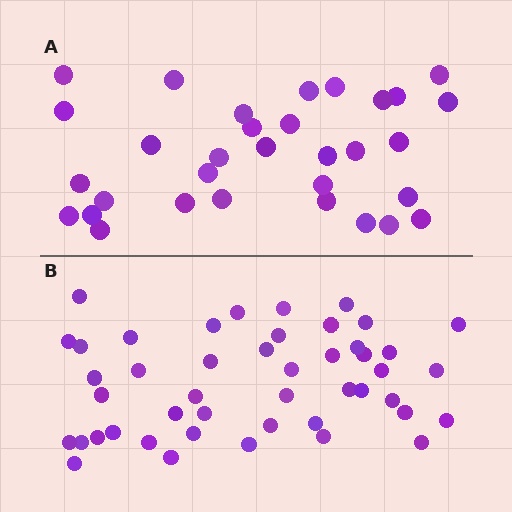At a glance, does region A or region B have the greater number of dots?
Region B (the bottom region) has more dots.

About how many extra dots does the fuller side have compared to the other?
Region B has approximately 15 more dots than region A.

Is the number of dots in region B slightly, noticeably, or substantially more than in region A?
Region B has noticeably more, but not dramatically so. The ratio is roughly 1.4 to 1.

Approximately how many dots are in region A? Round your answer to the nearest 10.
About 30 dots. (The exact count is 32, which rounds to 30.)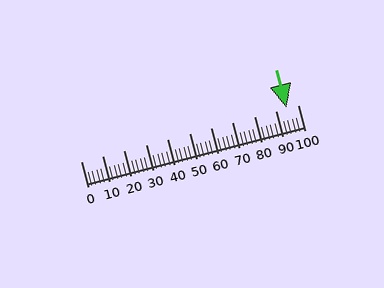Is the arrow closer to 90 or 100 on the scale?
The arrow is closer to 90.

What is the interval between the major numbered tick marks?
The major tick marks are spaced 10 units apart.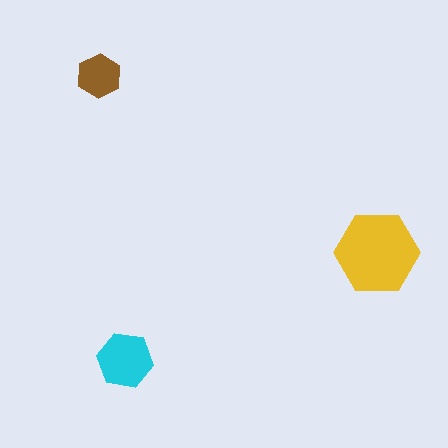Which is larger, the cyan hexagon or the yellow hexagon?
The yellow one.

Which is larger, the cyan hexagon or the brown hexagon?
The cyan one.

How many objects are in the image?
There are 3 objects in the image.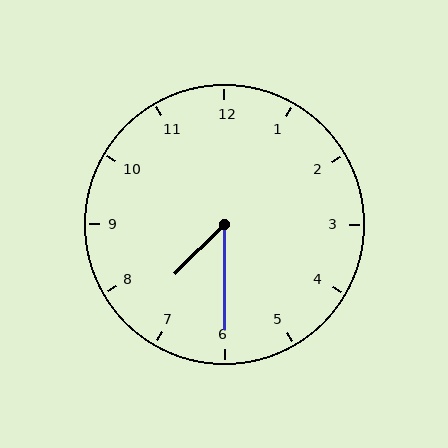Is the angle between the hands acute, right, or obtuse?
It is acute.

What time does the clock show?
7:30.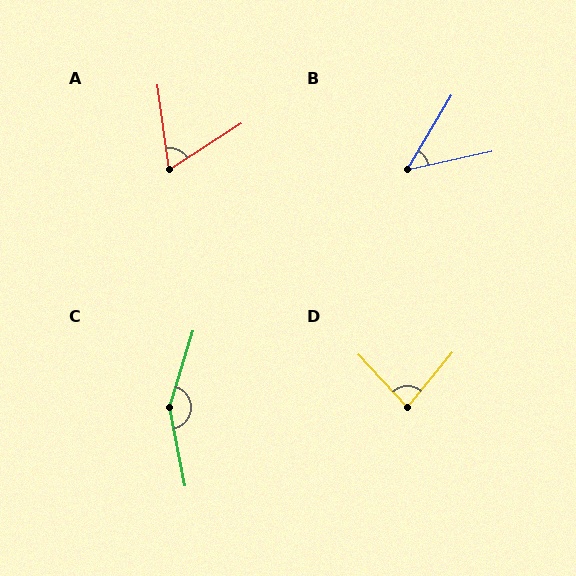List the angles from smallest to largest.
B (47°), A (65°), D (83°), C (152°).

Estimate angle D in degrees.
Approximately 83 degrees.